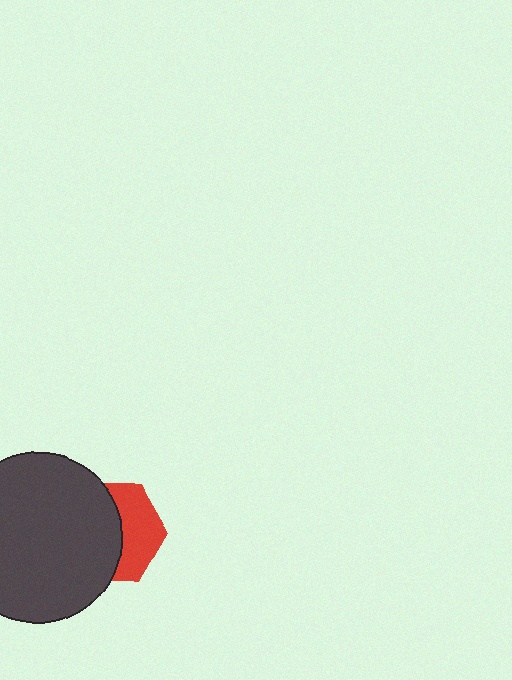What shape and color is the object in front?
The object in front is a dark gray circle.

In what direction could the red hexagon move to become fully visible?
The red hexagon could move right. That would shift it out from behind the dark gray circle entirely.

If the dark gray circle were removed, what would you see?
You would see the complete red hexagon.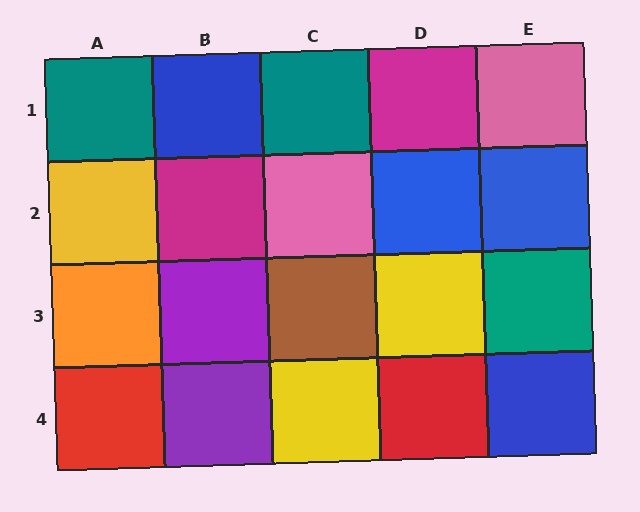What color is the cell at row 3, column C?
Brown.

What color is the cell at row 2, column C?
Pink.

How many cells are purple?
2 cells are purple.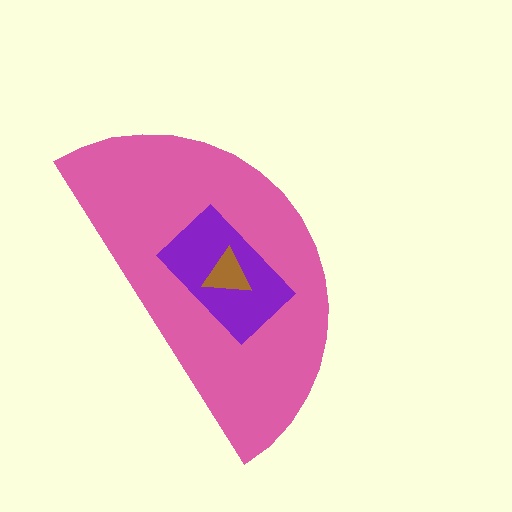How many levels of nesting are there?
3.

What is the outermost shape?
The pink semicircle.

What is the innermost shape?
The brown triangle.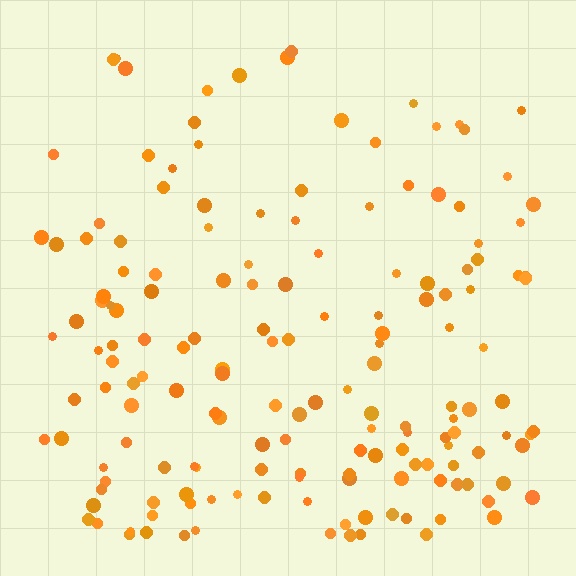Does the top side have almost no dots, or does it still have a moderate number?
Still a moderate number, just noticeably fewer than the bottom.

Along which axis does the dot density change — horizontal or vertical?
Vertical.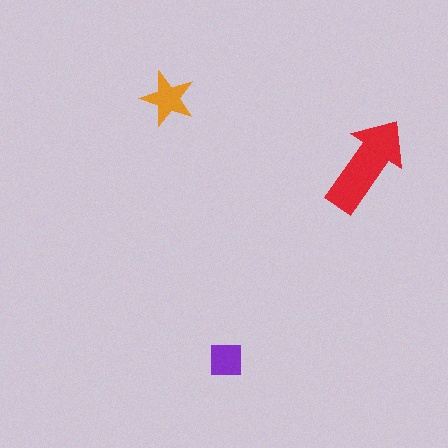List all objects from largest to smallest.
The red arrow, the orange star, the purple square.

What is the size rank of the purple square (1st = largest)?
3rd.